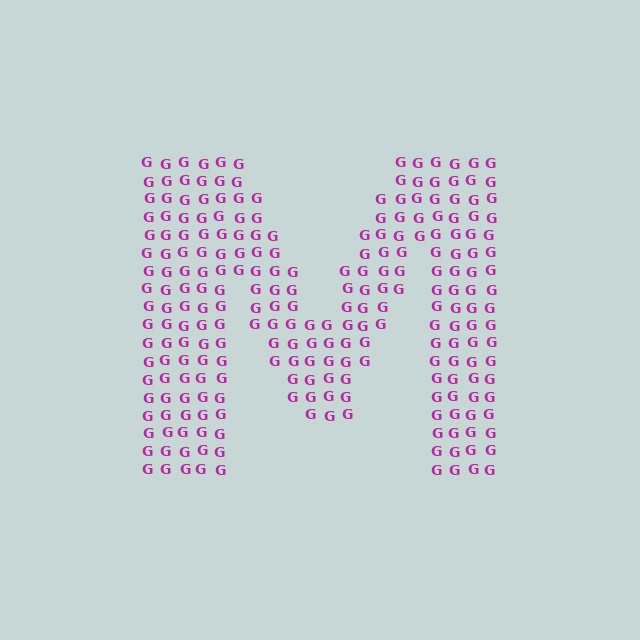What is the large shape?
The large shape is the letter M.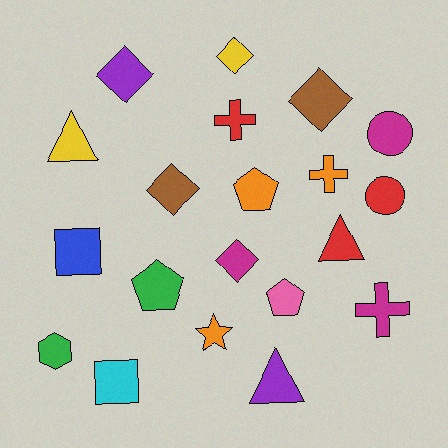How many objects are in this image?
There are 20 objects.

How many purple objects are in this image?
There are 2 purple objects.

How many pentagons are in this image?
There are 3 pentagons.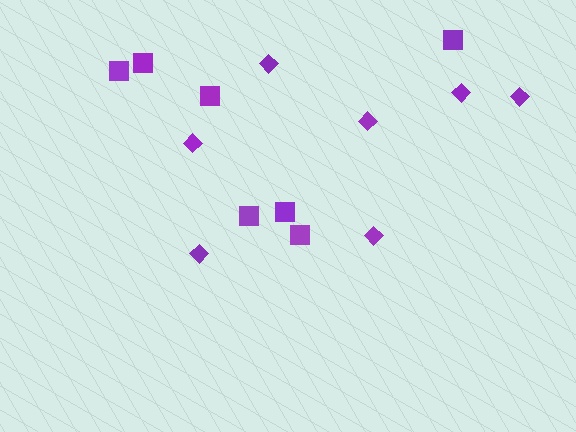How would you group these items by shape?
There are 2 groups: one group of squares (7) and one group of diamonds (7).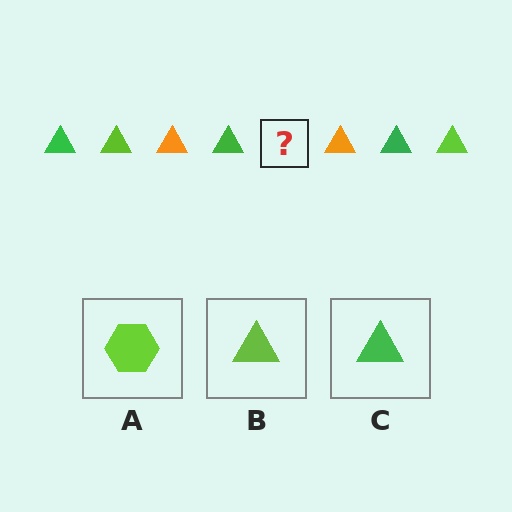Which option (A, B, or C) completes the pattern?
B.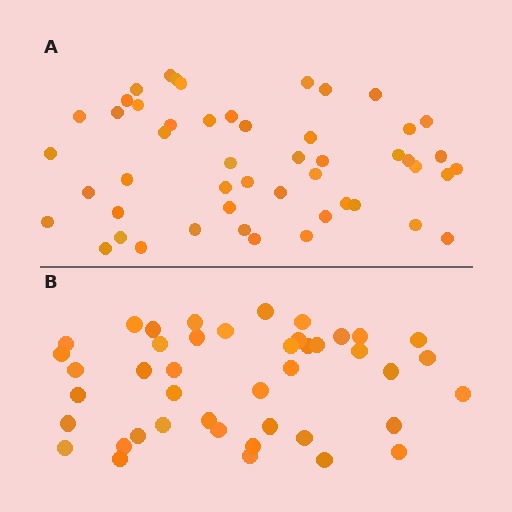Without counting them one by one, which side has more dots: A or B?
Region A (the top region) has more dots.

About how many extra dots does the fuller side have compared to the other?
Region A has roughly 8 or so more dots than region B.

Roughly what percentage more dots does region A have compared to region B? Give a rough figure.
About 15% more.